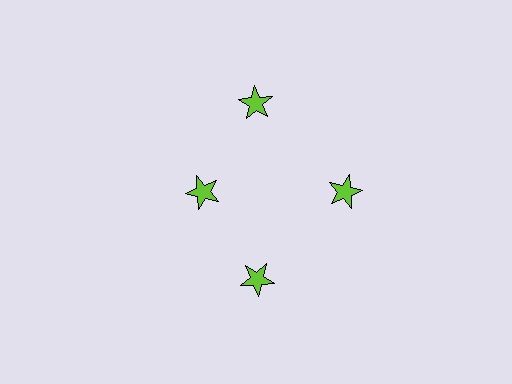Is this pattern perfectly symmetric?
No. The 4 lime stars are arranged in a ring, but one element near the 9 o'clock position is pulled inward toward the center, breaking the 4-fold rotational symmetry.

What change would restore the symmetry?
The symmetry would be restored by moving it outward, back onto the ring so that all 4 stars sit at equal angles and equal distance from the center.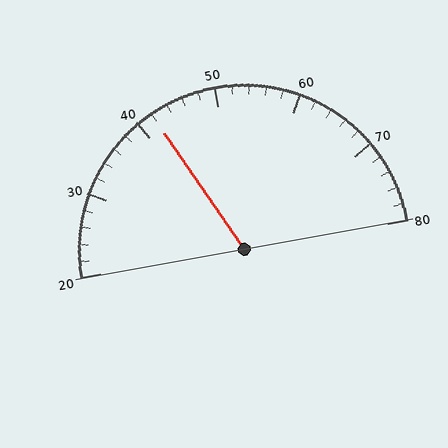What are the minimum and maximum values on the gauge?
The gauge ranges from 20 to 80.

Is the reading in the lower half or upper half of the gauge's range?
The reading is in the lower half of the range (20 to 80).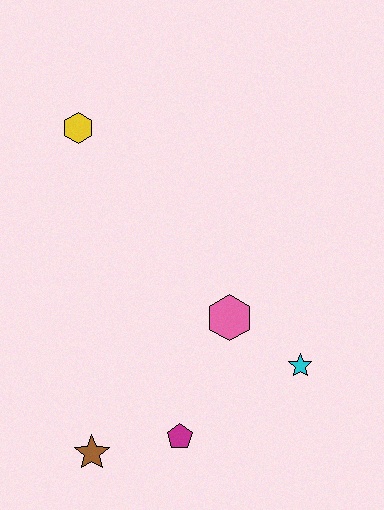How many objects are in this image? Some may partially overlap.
There are 5 objects.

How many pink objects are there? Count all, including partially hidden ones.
There is 1 pink object.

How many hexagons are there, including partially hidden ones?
There are 2 hexagons.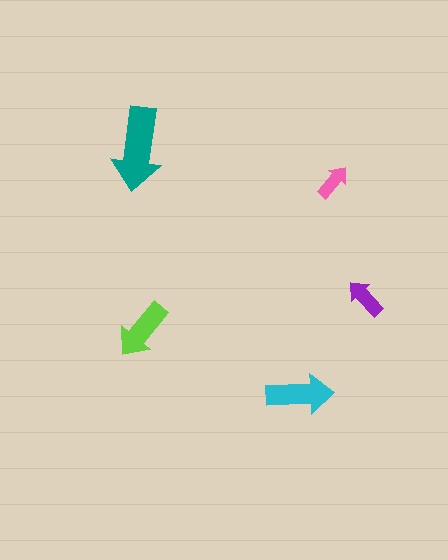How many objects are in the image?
There are 5 objects in the image.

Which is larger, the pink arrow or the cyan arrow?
The cyan one.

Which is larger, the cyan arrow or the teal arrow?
The teal one.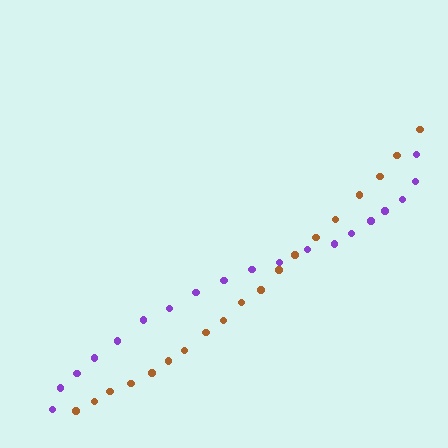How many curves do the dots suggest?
There are 2 distinct paths.